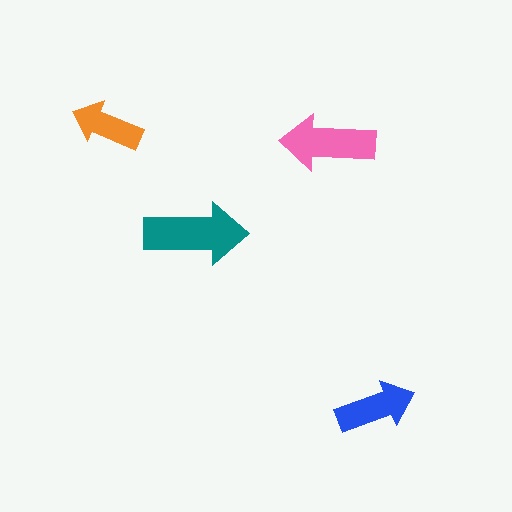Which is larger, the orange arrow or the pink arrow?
The pink one.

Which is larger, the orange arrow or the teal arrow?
The teal one.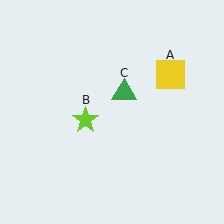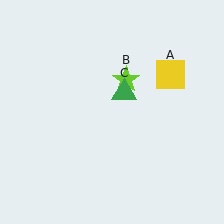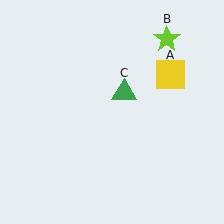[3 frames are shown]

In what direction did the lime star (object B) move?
The lime star (object B) moved up and to the right.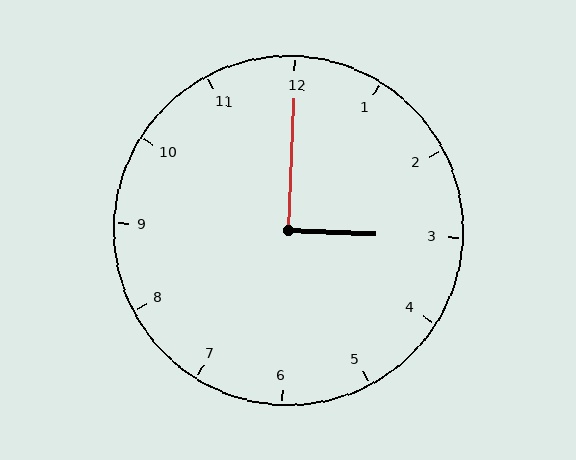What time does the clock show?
3:00.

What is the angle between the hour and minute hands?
Approximately 90 degrees.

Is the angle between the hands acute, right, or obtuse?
It is right.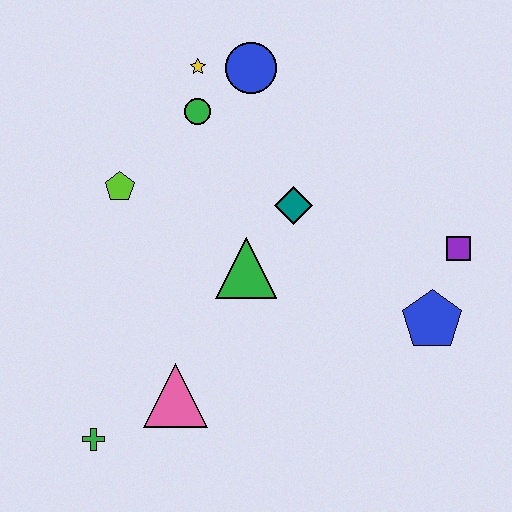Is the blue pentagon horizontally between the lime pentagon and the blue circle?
No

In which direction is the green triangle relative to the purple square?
The green triangle is to the left of the purple square.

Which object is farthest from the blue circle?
The green cross is farthest from the blue circle.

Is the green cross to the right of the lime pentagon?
No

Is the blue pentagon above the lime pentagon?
No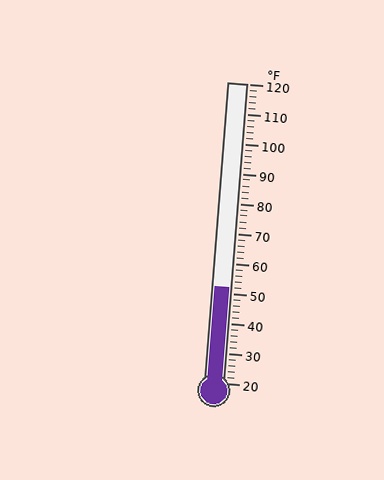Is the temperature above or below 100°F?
The temperature is below 100°F.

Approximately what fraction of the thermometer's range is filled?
The thermometer is filled to approximately 30% of its range.